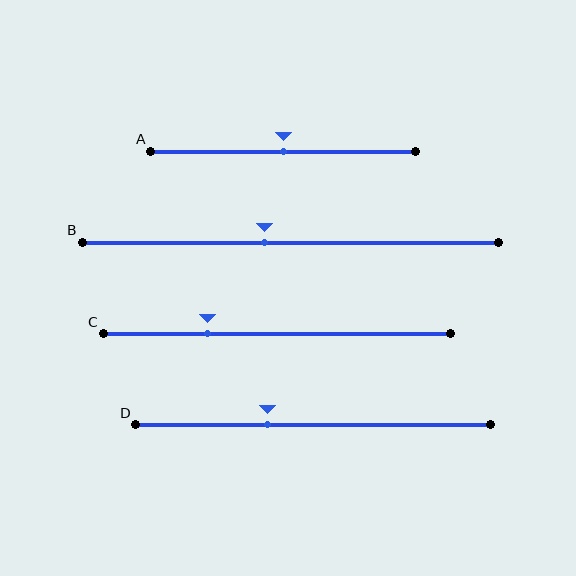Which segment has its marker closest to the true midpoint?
Segment A has its marker closest to the true midpoint.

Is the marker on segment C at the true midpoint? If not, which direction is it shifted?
No, the marker on segment C is shifted to the left by about 20% of the segment length.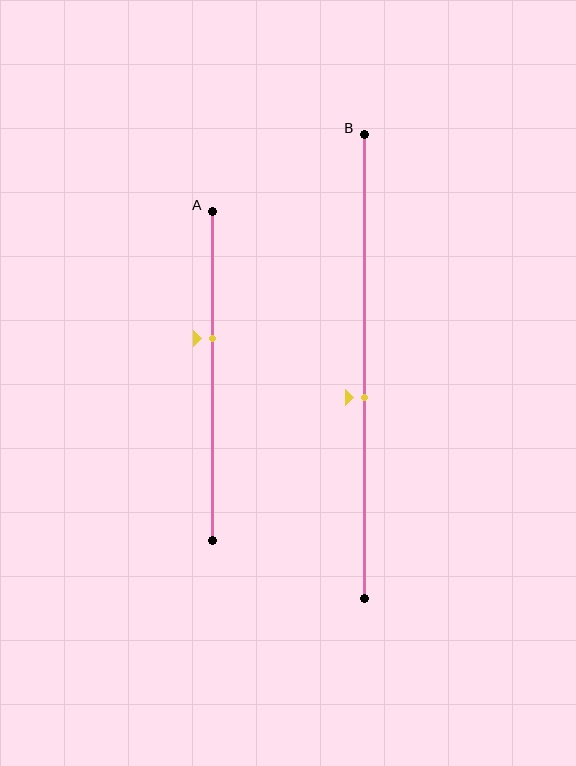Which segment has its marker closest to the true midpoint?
Segment B has its marker closest to the true midpoint.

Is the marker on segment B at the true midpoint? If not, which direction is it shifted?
No, the marker on segment B is shifted downward by about 7% of the segment length.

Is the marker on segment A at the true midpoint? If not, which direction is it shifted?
No, the marker on segment A is shifted upward by about 11% of the segment length.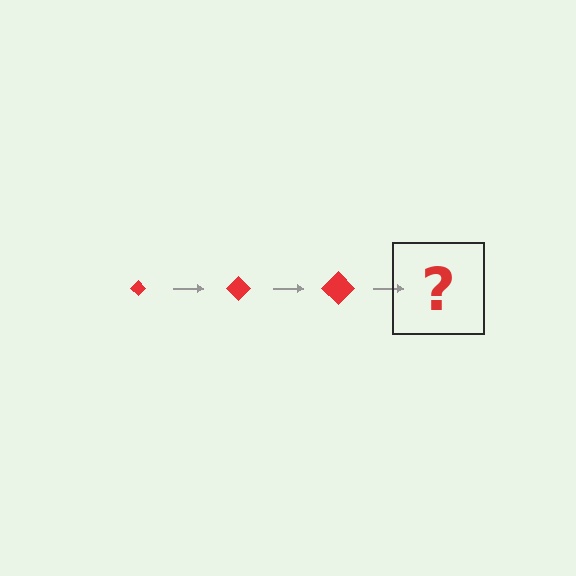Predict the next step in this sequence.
The next step is a red diamond, larger than the previous one.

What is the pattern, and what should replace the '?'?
The pattern is that the diamond gets progressively larger each step. The '?' should be a red diamond, larger than the previous one.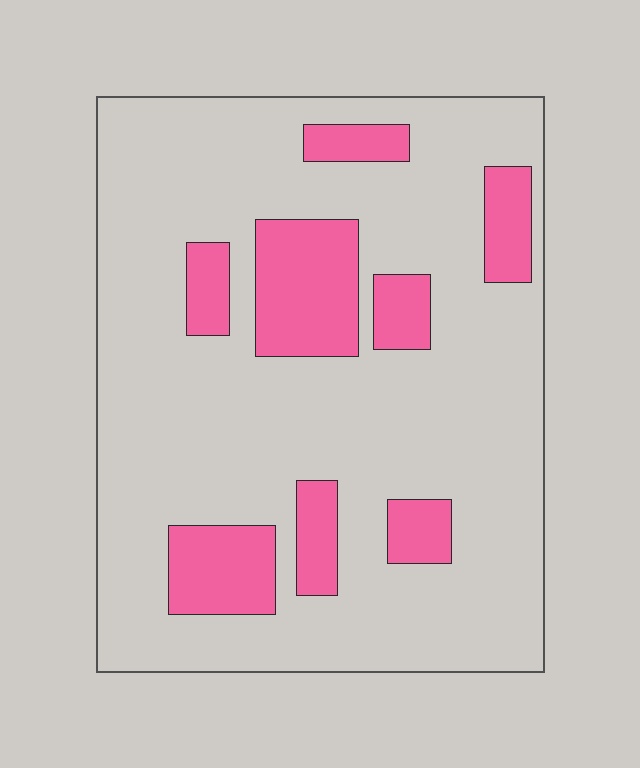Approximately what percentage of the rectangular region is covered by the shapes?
Approximately 20%.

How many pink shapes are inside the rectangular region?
8.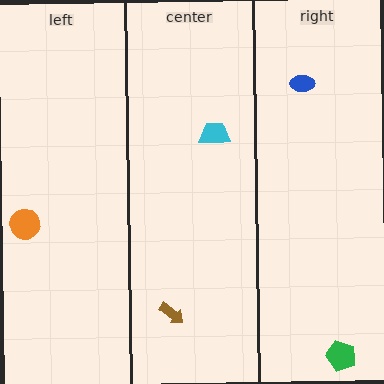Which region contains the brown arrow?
The center region.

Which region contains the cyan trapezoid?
The center region.